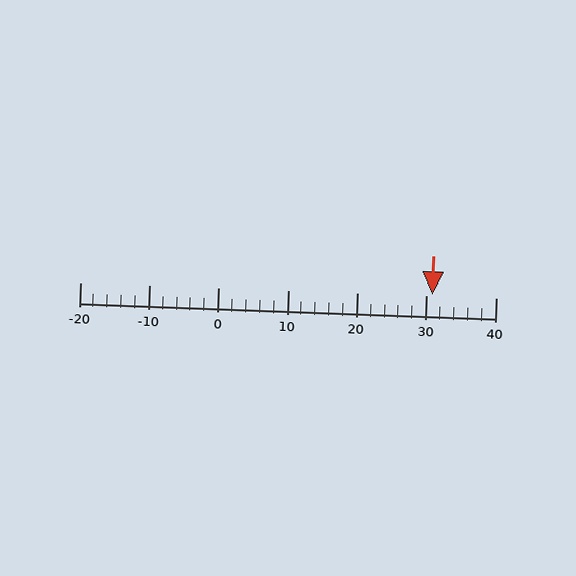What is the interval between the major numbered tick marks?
The major tick marks are spaced 10 units apart.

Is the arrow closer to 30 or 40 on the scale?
The arrow is closer to 30.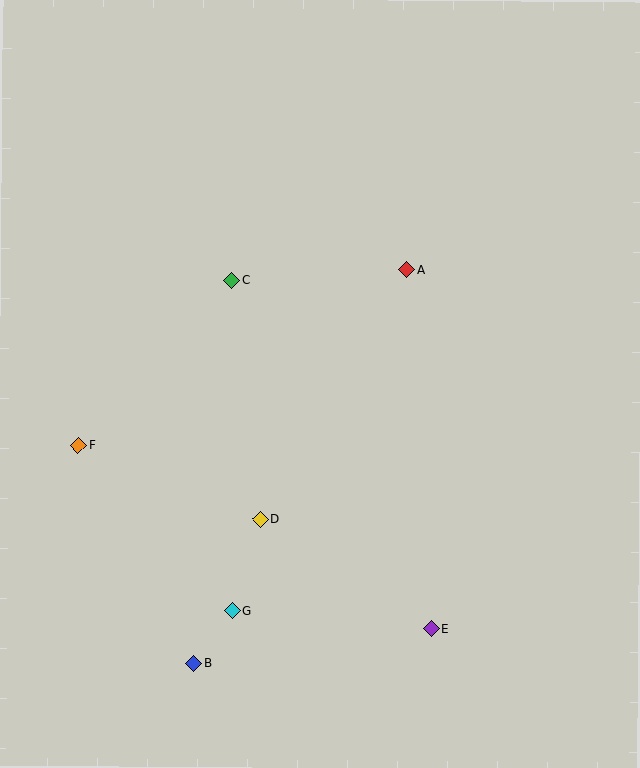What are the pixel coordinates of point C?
Point C is at (231, 280).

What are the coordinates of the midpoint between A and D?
The midpoint between A and D is at (333, 394).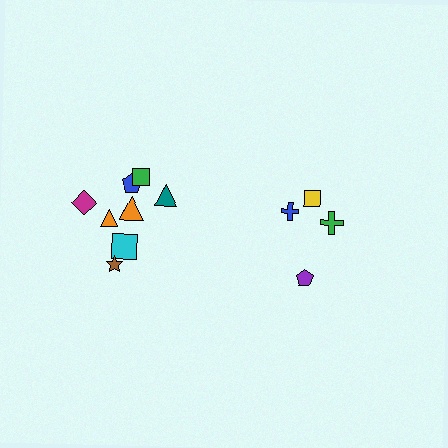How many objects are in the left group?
There are 8 objects.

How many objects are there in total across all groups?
There are 12 objects.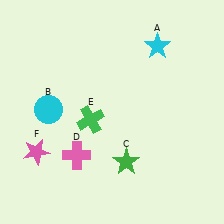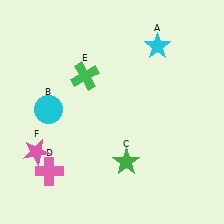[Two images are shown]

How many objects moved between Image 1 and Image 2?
2 objects moved between the two images.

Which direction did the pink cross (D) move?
The pink cross (D) moved left.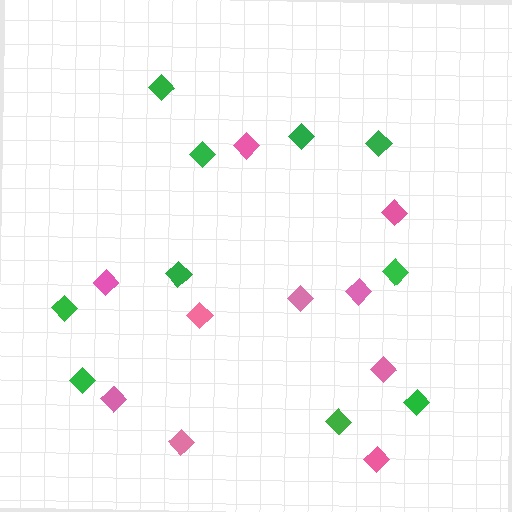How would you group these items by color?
There are 2 groups: one group of pink diamonds (10) and one group of green diamonds (10).